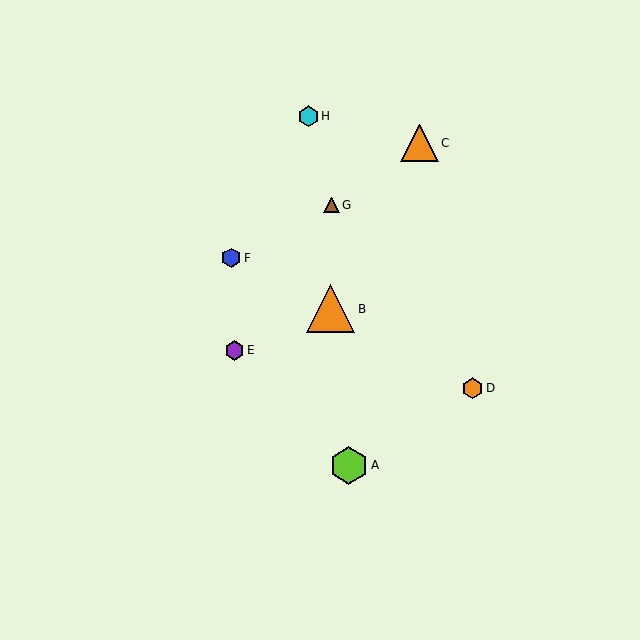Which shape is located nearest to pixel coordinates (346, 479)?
The lime hexagon (labeled A) at (349, 465) is nearest to that location.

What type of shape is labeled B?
Shape B is an orange triangle.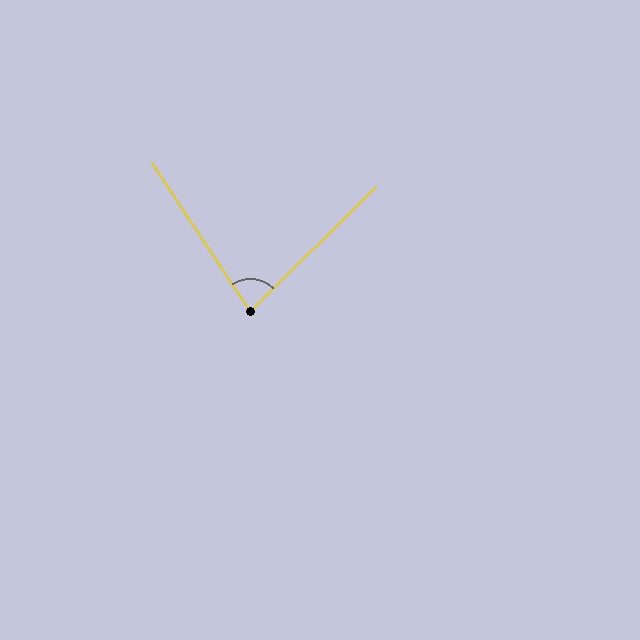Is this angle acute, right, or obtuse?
It is acute.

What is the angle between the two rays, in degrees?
Approximately 78 degrees.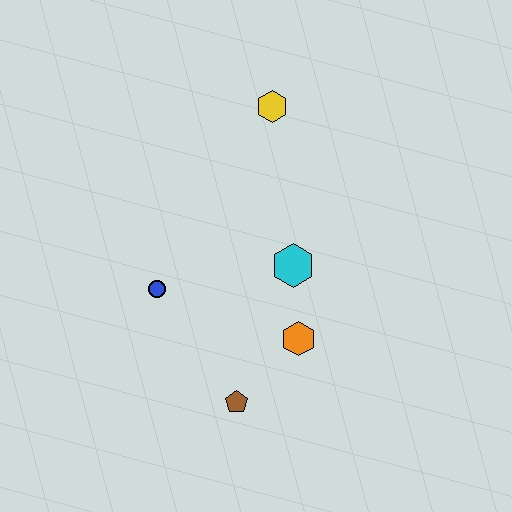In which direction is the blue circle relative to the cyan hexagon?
The blue circle is to the left of the cyan hexagon.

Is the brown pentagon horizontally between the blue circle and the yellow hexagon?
Yes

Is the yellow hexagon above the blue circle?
Yes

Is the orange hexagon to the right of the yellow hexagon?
Yes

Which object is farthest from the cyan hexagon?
The yellow hexagon is farthest from the cyan hexagon.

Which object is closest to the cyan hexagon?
The orange hexagon is closest to the cyan hexagon.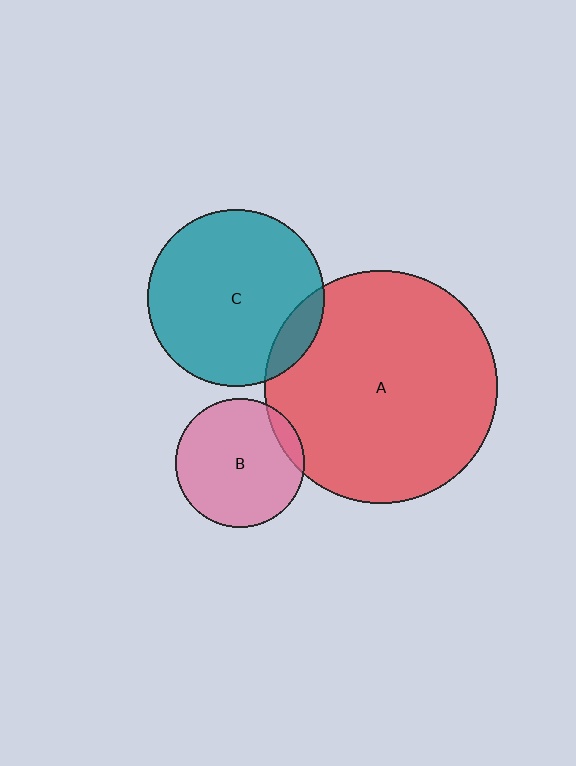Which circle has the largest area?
Circle A (red).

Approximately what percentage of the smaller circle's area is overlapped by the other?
Approximately 10%.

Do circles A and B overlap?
Yes.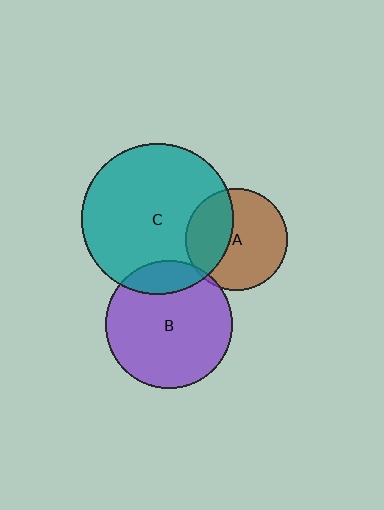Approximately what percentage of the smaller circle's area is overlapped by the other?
Approximately 15%.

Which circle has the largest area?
Circle C (teal).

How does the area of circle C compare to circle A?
Approximately 2.2 times.